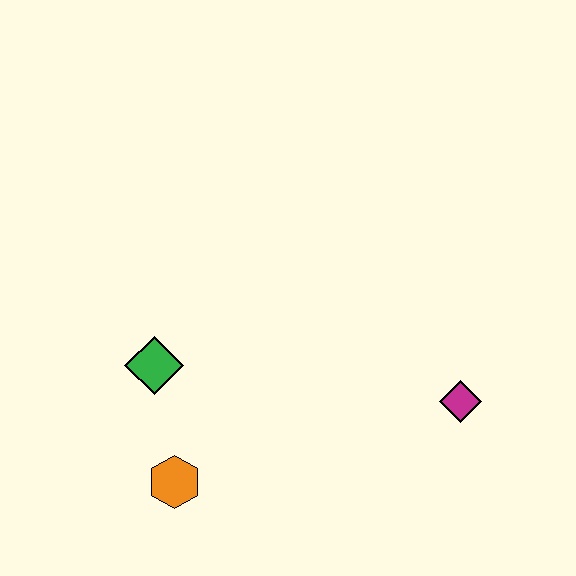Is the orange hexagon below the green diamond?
Yes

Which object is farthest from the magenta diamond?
The green diamond is farthest from the magenta diamond.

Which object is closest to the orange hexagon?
The green diamond is closest to the orange hexagon.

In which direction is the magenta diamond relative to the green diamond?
The magenta diamond is to the right of the green diamond.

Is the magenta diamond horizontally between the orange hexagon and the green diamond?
No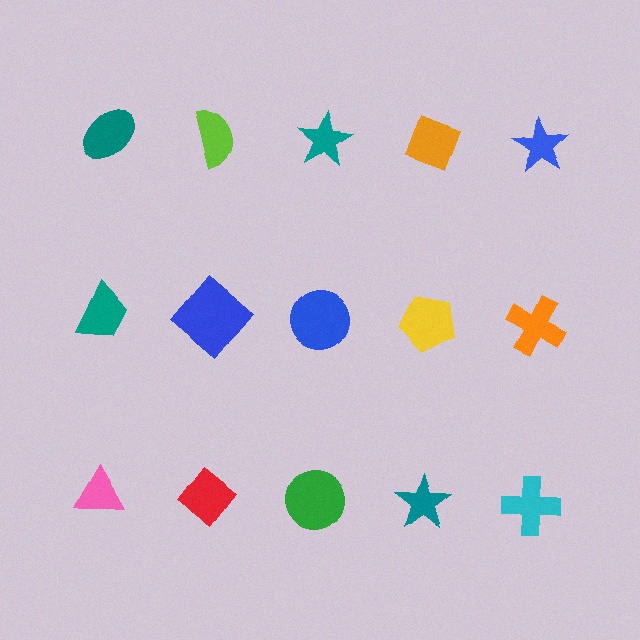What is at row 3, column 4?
A teal star.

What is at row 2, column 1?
A teal trapezoid.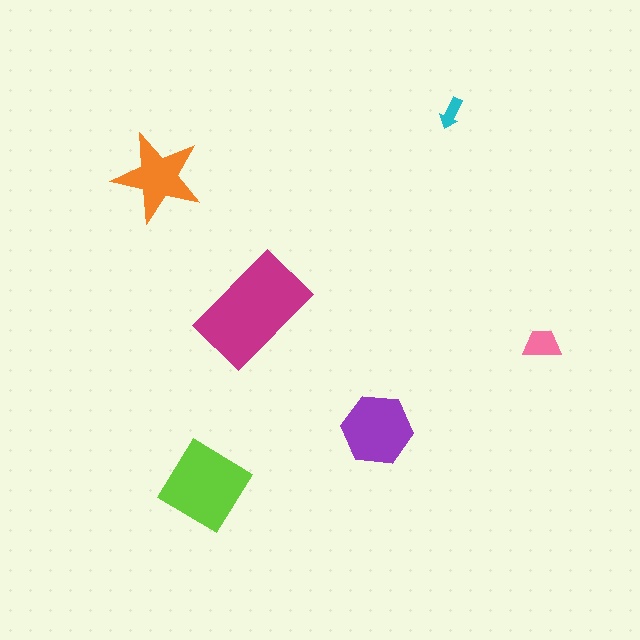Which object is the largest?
The magenta rectangle.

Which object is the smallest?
The cyan arrow.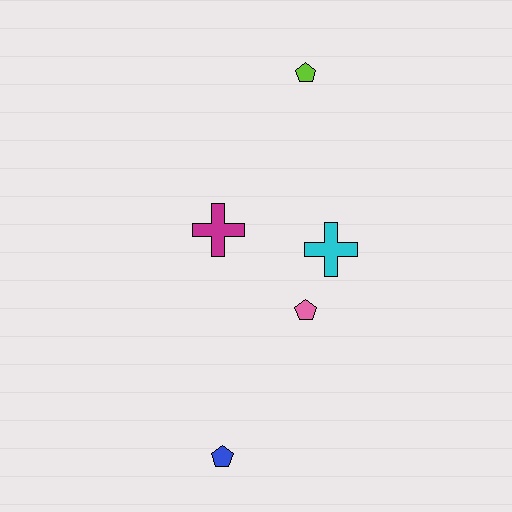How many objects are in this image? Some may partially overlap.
There are 5 objects.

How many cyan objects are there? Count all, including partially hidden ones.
There is 1 cyan object.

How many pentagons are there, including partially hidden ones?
There are 3 pentagons.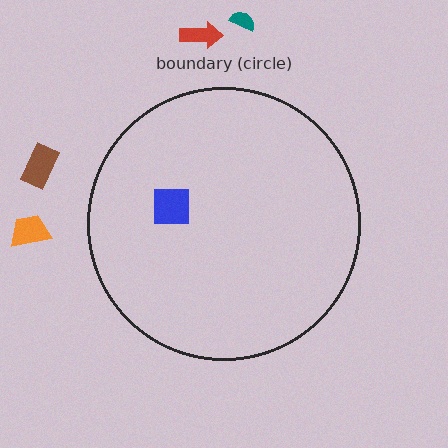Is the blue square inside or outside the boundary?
Inside.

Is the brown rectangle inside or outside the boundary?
Outside.